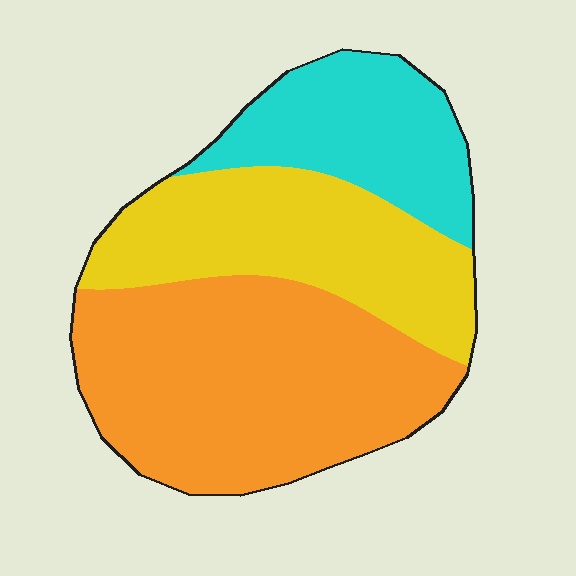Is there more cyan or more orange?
Orange.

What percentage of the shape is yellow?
Yellow takes up about one third (1/3) of the shape.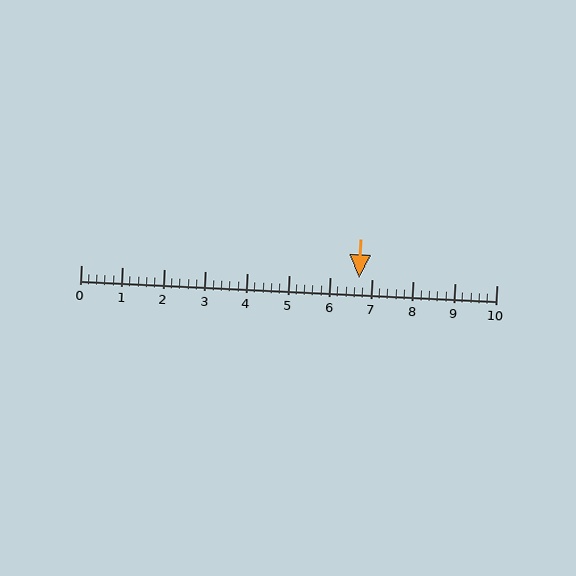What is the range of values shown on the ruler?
The ruler shows values from 0 to 10.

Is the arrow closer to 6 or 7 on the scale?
The arrow is closer to 7.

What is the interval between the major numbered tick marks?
The major tick marks are spaced 1 units apart.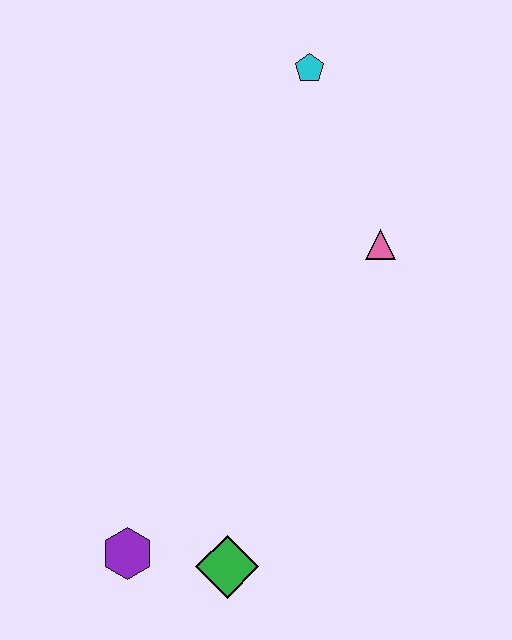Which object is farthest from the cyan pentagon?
The purple hexagon is farthest from the cyan pentagon.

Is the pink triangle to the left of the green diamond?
No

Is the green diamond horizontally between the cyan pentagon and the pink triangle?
No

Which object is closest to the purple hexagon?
The green diamond is closest to the purple hexagon.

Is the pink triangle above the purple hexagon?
Yes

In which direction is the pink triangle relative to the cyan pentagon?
The pink triangle is below the cyan pentagon.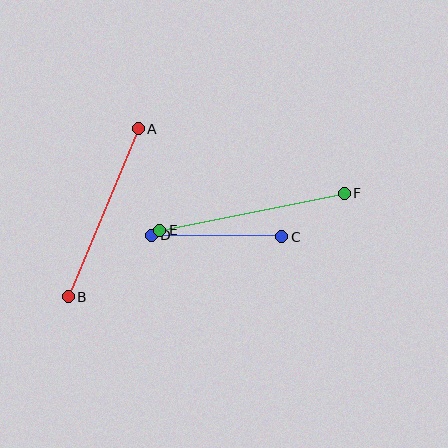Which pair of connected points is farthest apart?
Points E and F are farthest apart.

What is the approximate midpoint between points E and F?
The midpoint is at approximately (252, 212) pixels.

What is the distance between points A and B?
The distance is approximately 182 pixels.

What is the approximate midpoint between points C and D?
The midpoint is at approximately (216, 236) pixels.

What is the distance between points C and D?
The distance is approximately 130 pixels.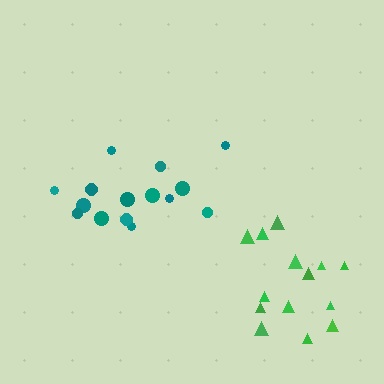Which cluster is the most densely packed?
Green.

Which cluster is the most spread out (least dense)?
Teal.